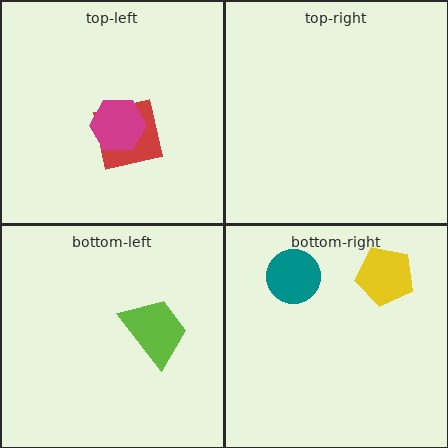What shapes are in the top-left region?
The red square, the magenta hexagon.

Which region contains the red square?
The top-left region.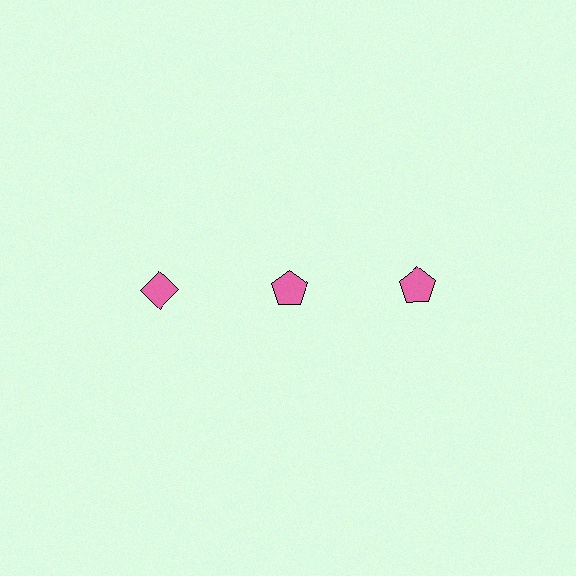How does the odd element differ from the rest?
It has a different shape: diamond instead of pentagon.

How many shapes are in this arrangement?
There are 3 shapes arranged in a grid pattern.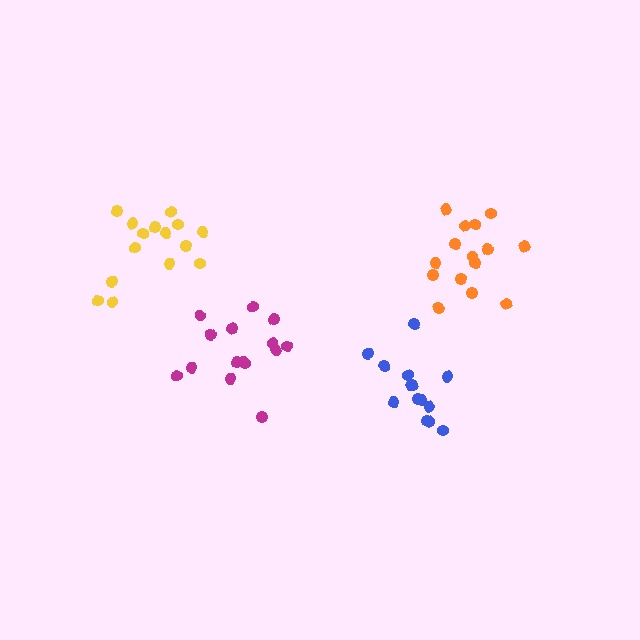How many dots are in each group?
Group 1: 14 dots, Group 2: 15 dots, Group 3: 15 dots, Group 4: 15 dots (59 total).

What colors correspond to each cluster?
The clusters are colored: blue, yellow, orange, magenta.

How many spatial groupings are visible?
There are 4 spatial groupings.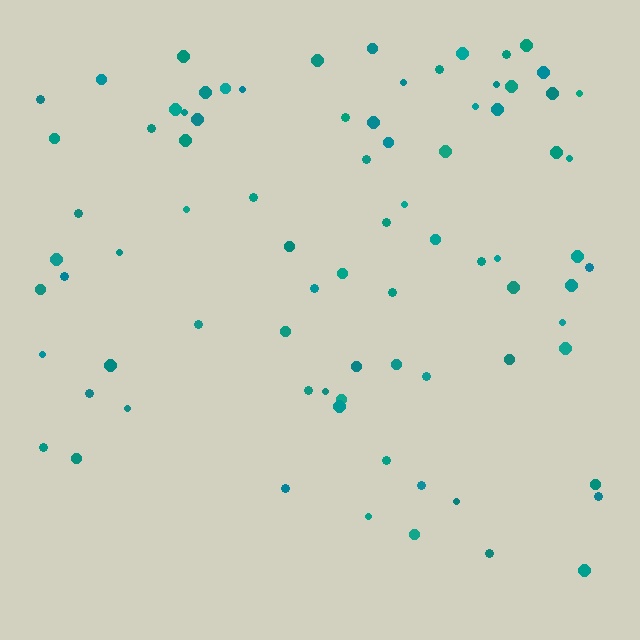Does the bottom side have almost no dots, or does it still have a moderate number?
Still a moderate number, just noticeably fewer than the top.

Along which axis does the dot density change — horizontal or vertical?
Vertical.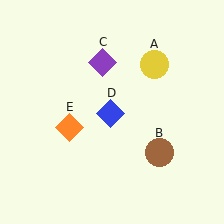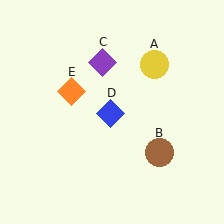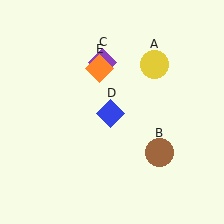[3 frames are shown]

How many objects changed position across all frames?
1 object changed position: orange diamond (object E).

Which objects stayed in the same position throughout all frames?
Yellow circle (object A) and brown circle (object B) and purple diamond (object C) and blue diamond (object D) remained stationary.